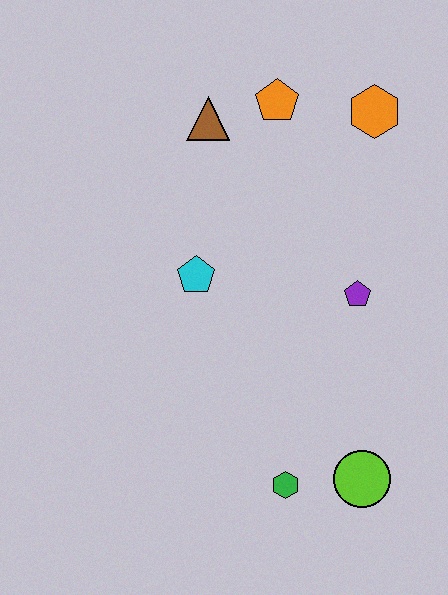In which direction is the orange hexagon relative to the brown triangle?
The orange hexagon is to the right of the brown triangle.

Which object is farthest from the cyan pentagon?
The lime circle is farthest from the cyan pentagon.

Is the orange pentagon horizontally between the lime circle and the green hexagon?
No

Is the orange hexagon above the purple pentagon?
Yes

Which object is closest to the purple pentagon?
The cyan pentagon is closest to the purple pentagon.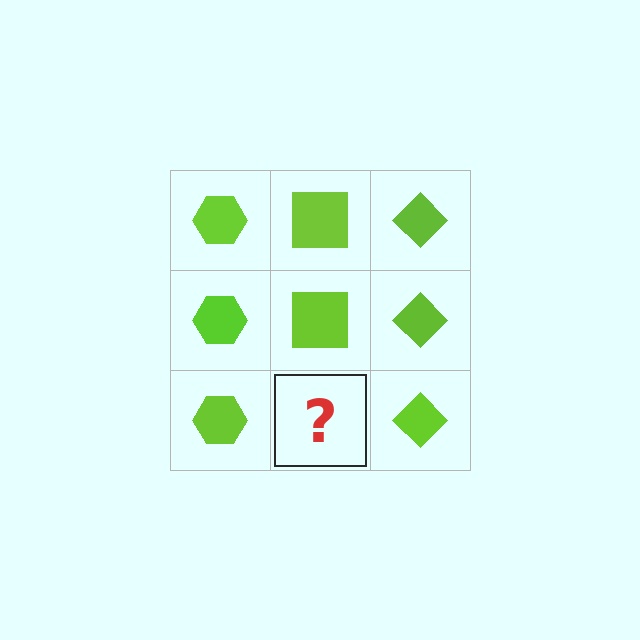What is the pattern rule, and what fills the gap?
The rule is that each column has a consistent shape. The gap should be filled with a lime square.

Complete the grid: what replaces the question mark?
The question mark should be replaced with a lime square.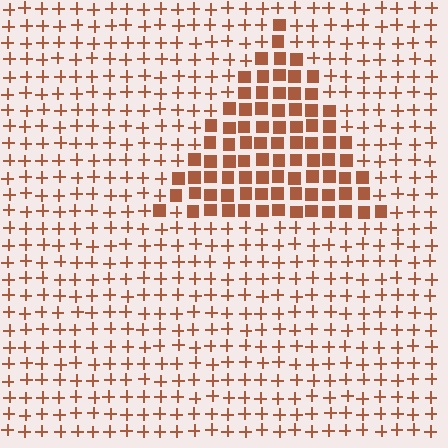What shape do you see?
I see a triangle.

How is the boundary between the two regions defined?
The boundary is defined by a change in element shape: squares inside vs. plus signs outside. All elements share the same color and spacing.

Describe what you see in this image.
The image is filled with small brown elements arranged in a uniform grid. A triangle-shaped region contains squares, while the surrounding area contains plus signs. The boundary is defined purely by the change in element shape.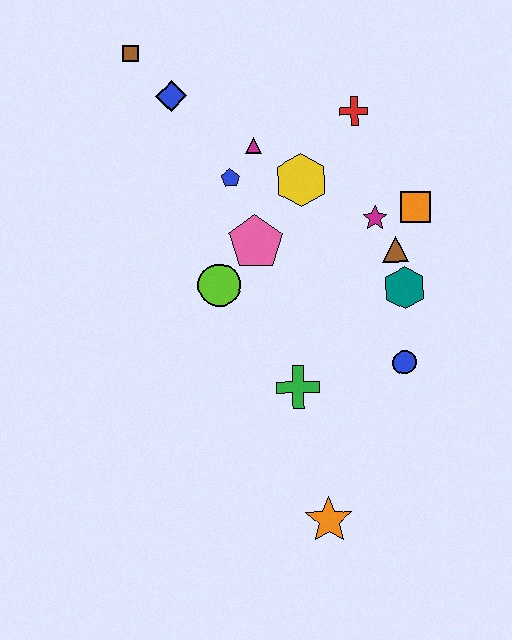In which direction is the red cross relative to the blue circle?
The red cross is above the blue circle.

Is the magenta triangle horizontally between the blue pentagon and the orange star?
Yes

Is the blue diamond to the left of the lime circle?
Yes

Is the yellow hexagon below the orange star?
No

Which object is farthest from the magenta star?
The orange star is farthest from the magenta star.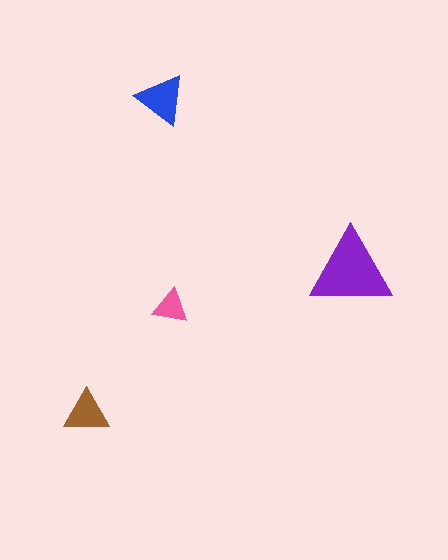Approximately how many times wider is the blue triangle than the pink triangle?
About 1.5 times wider.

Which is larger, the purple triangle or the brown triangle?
The purple one.